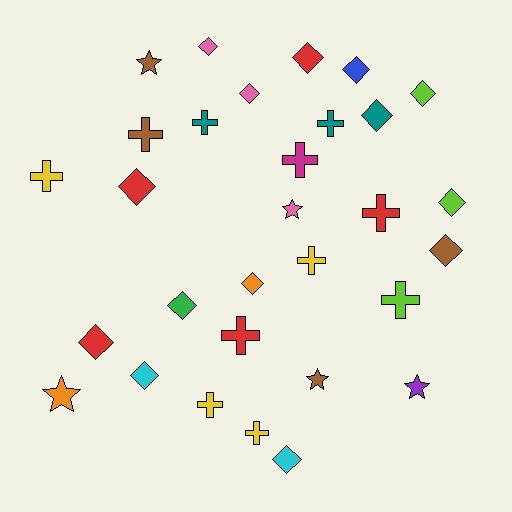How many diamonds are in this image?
There are 14 diamonds.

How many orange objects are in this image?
There are 2 orange objects.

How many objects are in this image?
There are 30 objects.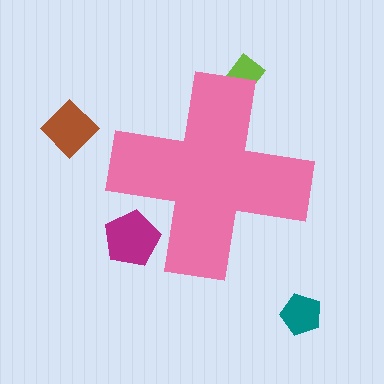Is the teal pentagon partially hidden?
No, the teal pentagon is fully visible.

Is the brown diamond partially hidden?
No, the brown diamond is fully visible.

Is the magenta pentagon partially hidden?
Yes, the magenta pentagon is partially hidden behind the pink cross.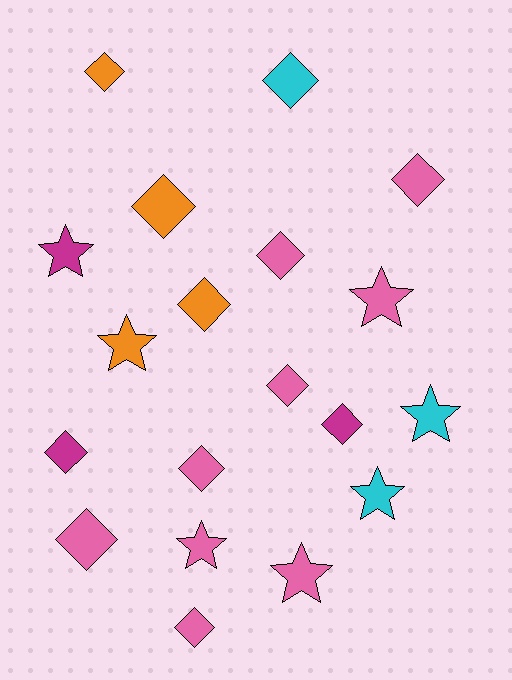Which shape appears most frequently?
Diamond, with 12 objects.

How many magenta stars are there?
There is 1 magenta star.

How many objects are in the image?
There are 19 objects.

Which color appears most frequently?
Pink, with 9 objects.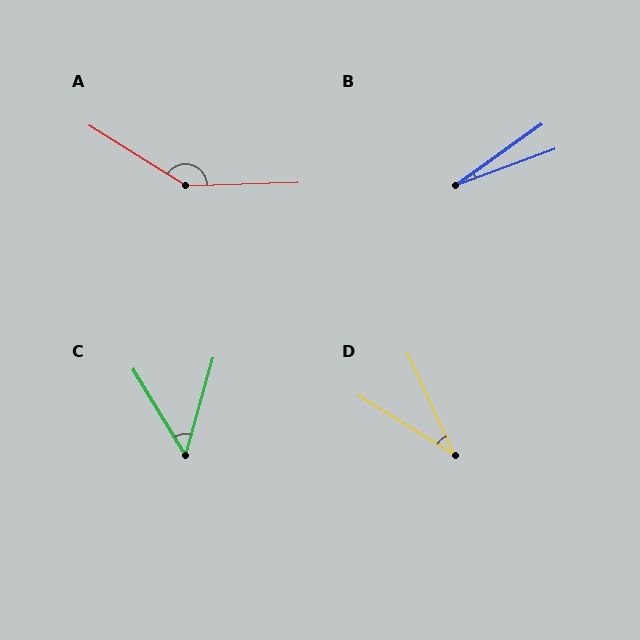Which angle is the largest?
A, at approximately 147 degrees.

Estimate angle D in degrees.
Approximately 33 degrees.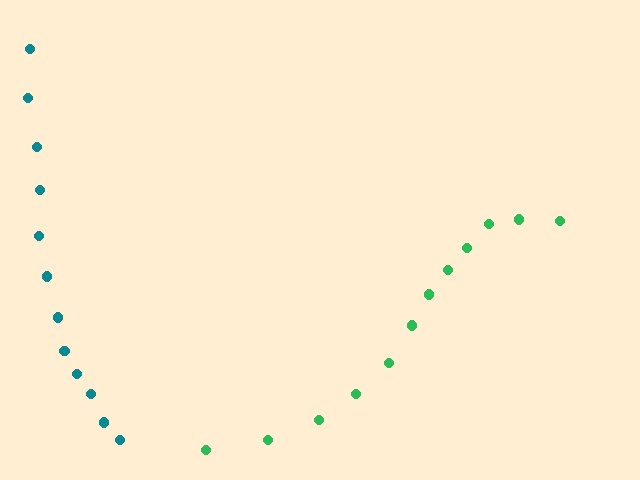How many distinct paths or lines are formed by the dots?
There are 2 distinct paths.